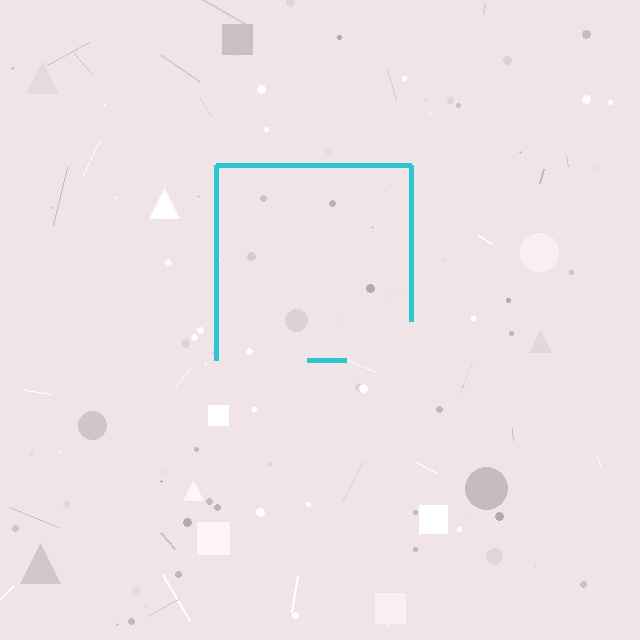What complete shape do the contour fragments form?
The contour fragments form a square.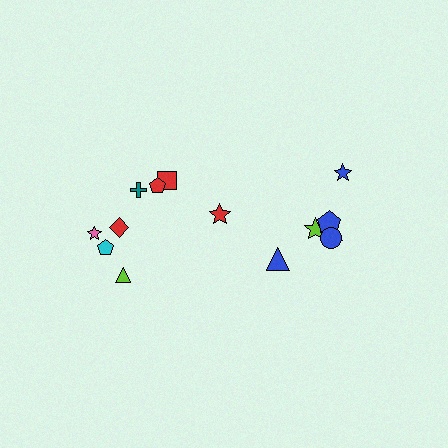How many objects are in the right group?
There are 6 objects.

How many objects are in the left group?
There are 8 objects.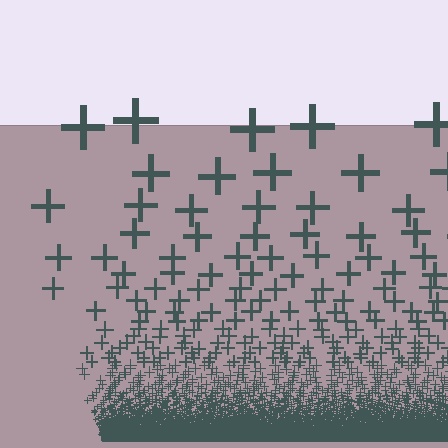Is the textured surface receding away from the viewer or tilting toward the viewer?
The surface appears to tilt toward the viewer. Texture elements get larger and sparser toward the top.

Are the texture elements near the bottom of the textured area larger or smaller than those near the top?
Smaller. The gradient is inverted — elements near the bottom are smaller and denser.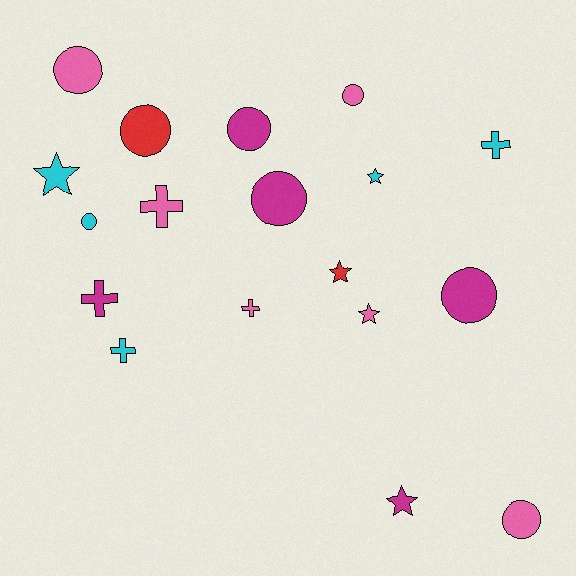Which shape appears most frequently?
Circle, with 8 objects.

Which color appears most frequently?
Pink, with 6 objects.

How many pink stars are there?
There is 1 pink star.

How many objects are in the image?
There are 18 objects.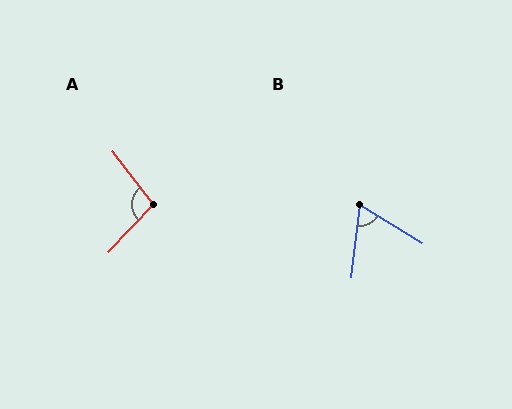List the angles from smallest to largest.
B (65°), A (99°).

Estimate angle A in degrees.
Approximately 99 degrees.